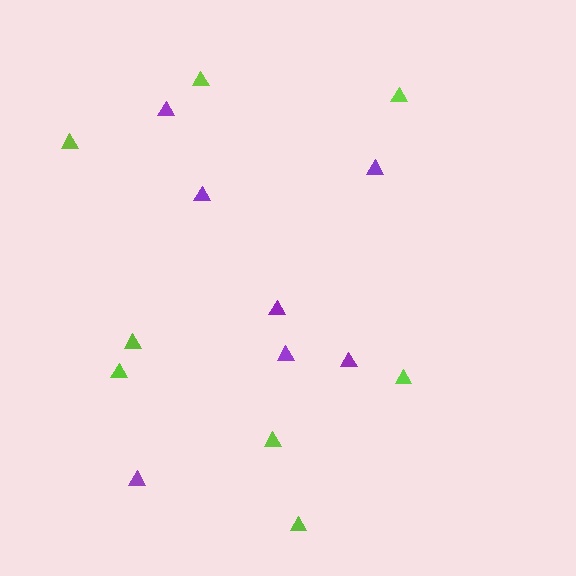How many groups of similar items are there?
There are 2 groups: one group of purple triangles (7) and one group of lime triangles (8).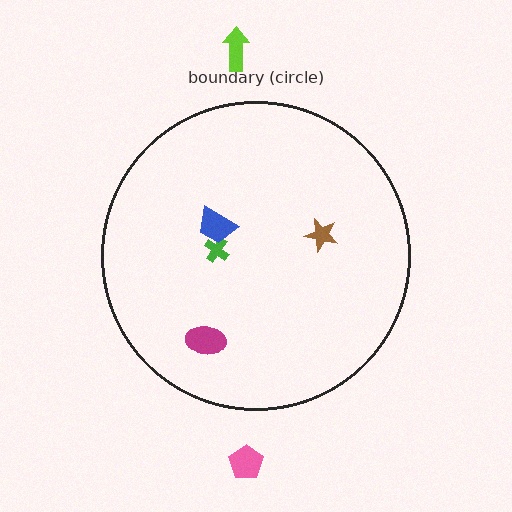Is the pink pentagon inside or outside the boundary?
Outside.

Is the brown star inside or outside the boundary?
Inside.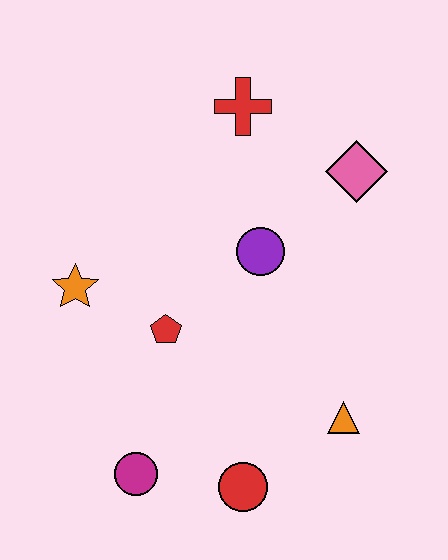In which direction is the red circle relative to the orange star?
The red circle is below the orange star.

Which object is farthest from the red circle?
The red cross is farthest from the red circle.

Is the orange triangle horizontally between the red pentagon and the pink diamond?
Yes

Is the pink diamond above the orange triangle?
Yes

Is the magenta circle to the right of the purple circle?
No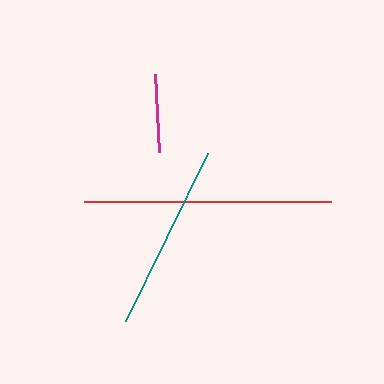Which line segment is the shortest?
The magenta line is the shortest at approximately 77 pixels.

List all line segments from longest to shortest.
From longest to shortest: red, teal, magenta.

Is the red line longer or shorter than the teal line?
The red line is longer than the teal line.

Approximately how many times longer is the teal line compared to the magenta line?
The teal line is approximately 2.4 times the length of the magenta line.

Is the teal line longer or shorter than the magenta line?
The teal line is longer than the magenta line.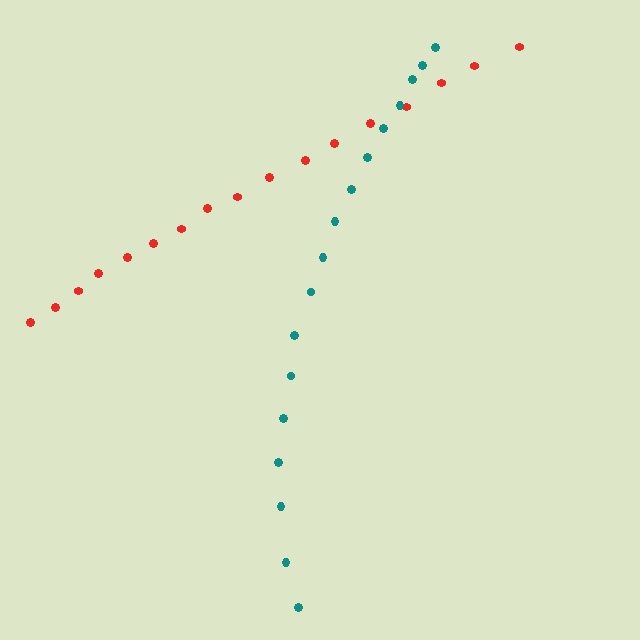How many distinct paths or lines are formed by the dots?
There are 2 distinct paths.